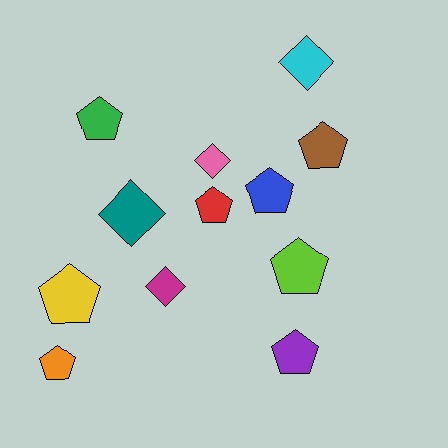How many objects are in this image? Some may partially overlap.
There are 12 objects.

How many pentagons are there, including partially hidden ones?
There are 8 pentagons.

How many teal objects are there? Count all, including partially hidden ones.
There is 1 teal object.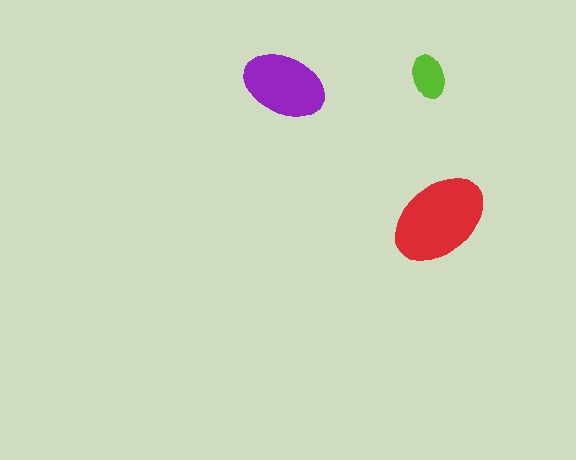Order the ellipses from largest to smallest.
the red one, the purple one, the lime one.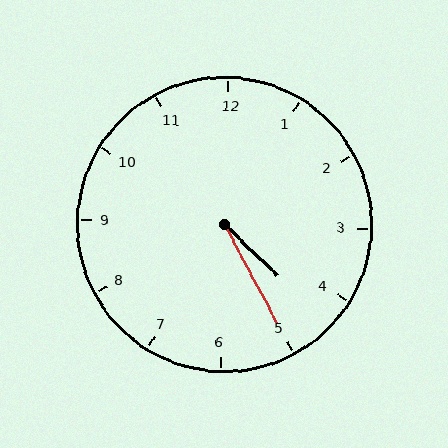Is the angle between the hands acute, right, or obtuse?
It is acute.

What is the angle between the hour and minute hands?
Approximately 18 degrees.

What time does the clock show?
4:25.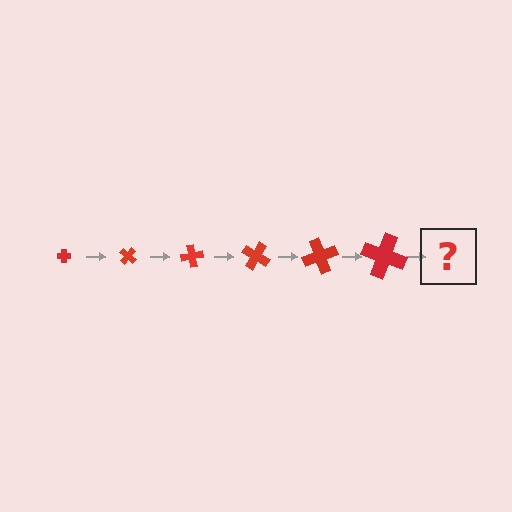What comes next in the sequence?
The next element should be a cross, larger than the previous one and rotated 240 degrees from the start.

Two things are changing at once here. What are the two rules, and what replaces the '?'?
The two rules are that the cross grows larger each step and it rotates 40 degrees each step. The '?' should be a cross, larger than the previous one and rotated 240 degrees from the start.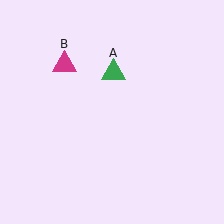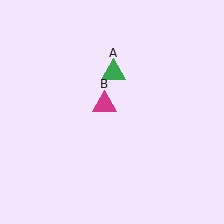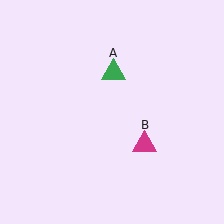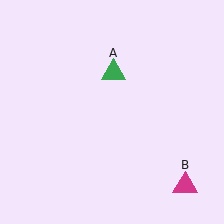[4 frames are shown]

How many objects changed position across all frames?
1 object changed position: magenta triangle (object B).